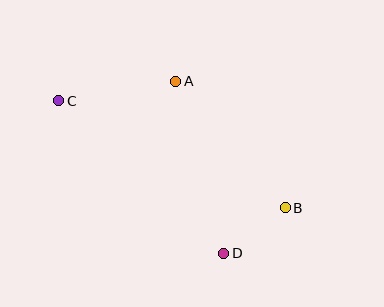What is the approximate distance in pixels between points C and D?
The distance between C and D is approximately 225 pixels.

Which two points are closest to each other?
Points B and D are closest to each other.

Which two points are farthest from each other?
Points B and C are farthest from each other.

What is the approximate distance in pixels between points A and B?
The distance between A and B is approximately 167 pixels.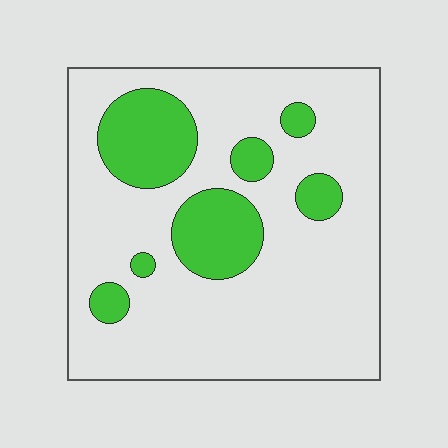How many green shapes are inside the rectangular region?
7.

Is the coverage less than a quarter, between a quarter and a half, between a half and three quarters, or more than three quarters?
Less than a quarter.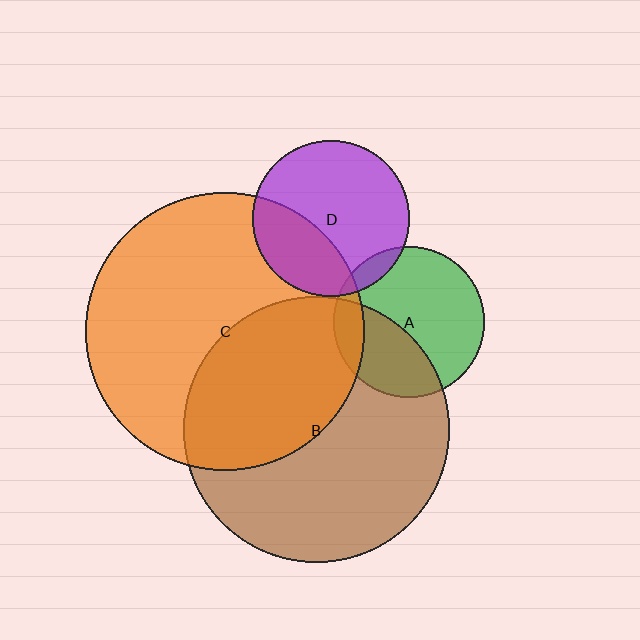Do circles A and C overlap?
Yes.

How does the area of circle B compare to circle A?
Approximately 3.1 times.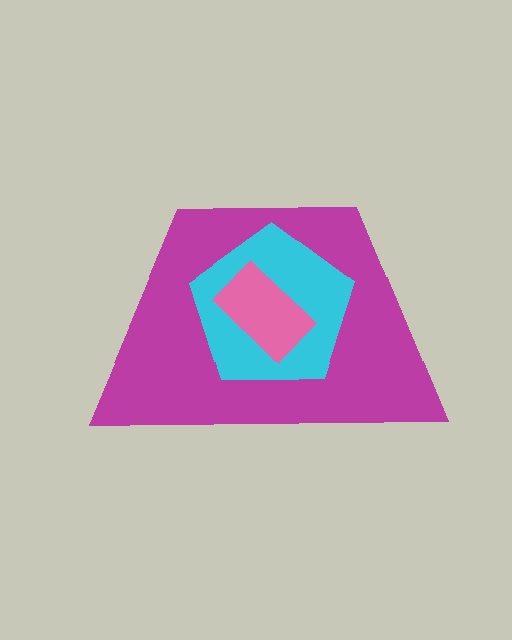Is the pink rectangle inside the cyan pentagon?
Yes.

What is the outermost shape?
The magenta trapezoid.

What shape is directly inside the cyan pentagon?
The pink rectangle.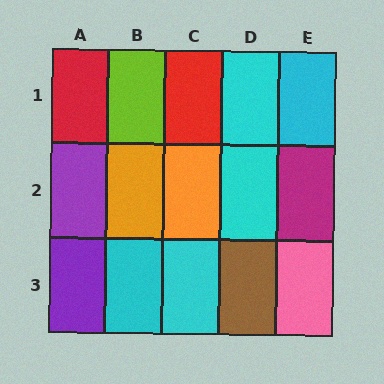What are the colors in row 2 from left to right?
Purple, orange, orange, cyan, magenta.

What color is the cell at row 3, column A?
Purple.